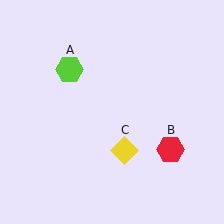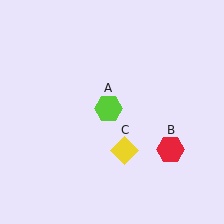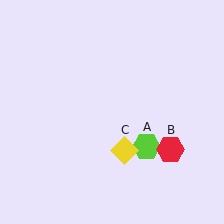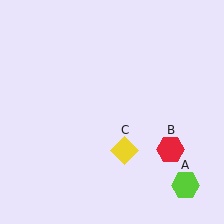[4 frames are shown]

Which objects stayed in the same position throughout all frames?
Red hexagon (object B) and yellow diamond (object C) remained stationary.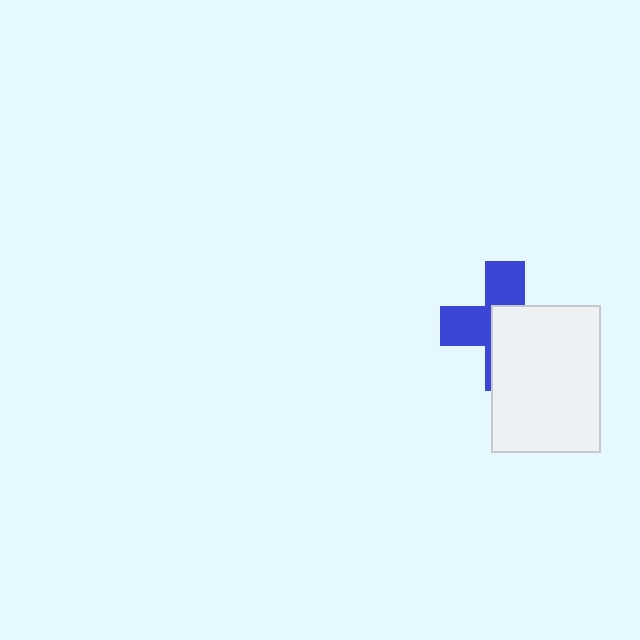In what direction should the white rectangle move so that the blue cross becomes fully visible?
The white rectangle should move toward the lower-right. That is the shortest direction to clear the overlap and leave the blue cross fully visible.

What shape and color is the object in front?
The object in front is a white rectangle.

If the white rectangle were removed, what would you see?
You would see the complete blue cross.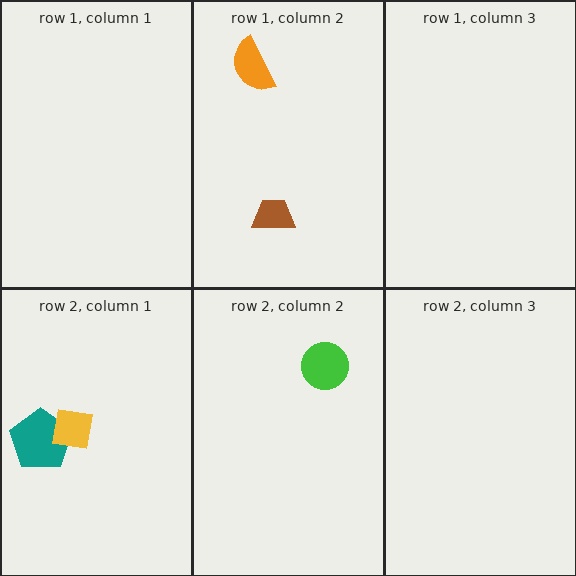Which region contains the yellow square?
The row 2, column 1 region.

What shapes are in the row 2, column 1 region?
The teal pentagon, the yellow square.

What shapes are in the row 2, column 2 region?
The green circle.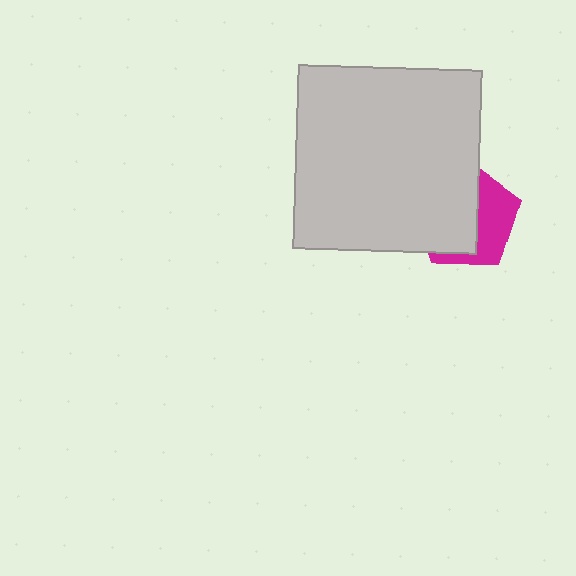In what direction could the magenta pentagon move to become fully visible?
The magenta pentagon could move right. That would shift it out from behind the light gray square entirely.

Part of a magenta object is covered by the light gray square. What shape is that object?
It is a pentagon.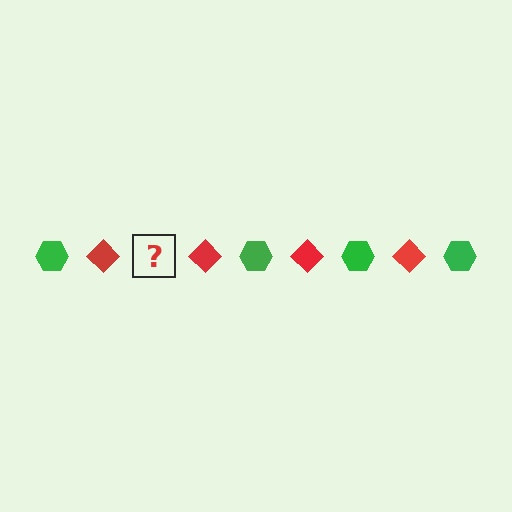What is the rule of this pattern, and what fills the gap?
The rule is that the pattern alternates between green hexagon and red diamond. The gap should be filled with a green hexagon.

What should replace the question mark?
The question mark should be replaced with a green hexagon.